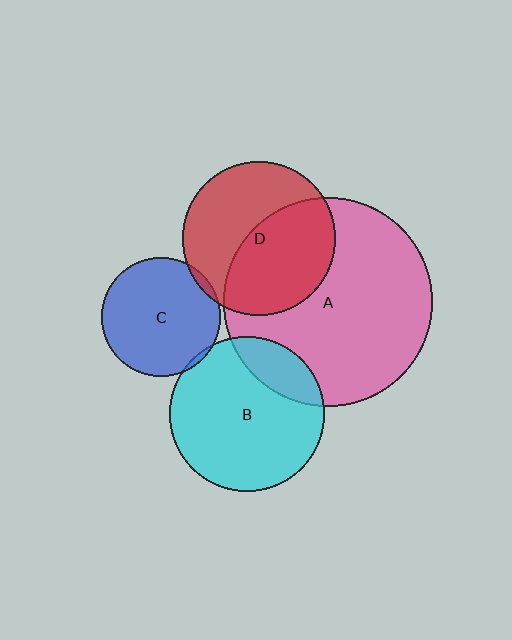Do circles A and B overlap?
Yes.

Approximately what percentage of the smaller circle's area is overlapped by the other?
Approximately 20%.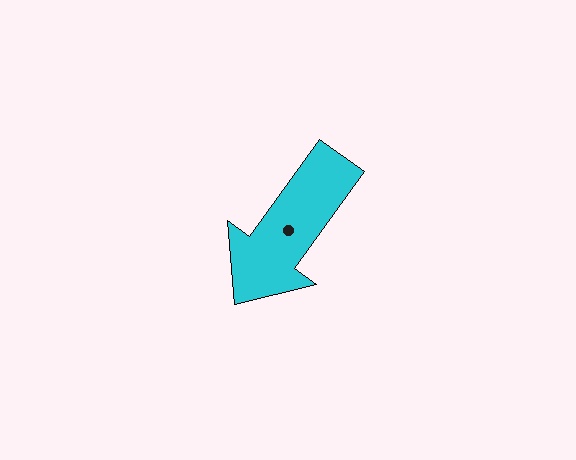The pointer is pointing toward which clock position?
Roughly 7 o'clock.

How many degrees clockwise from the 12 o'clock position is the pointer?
Approximately 216 degrees.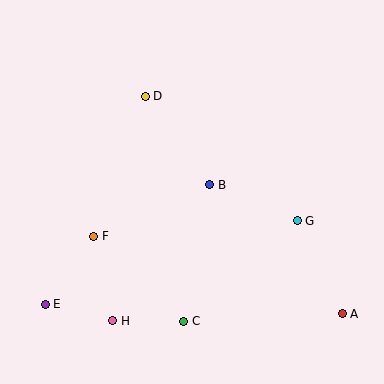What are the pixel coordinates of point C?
Point C is at (184, 321).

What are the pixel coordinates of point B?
Point B is at (210, 185).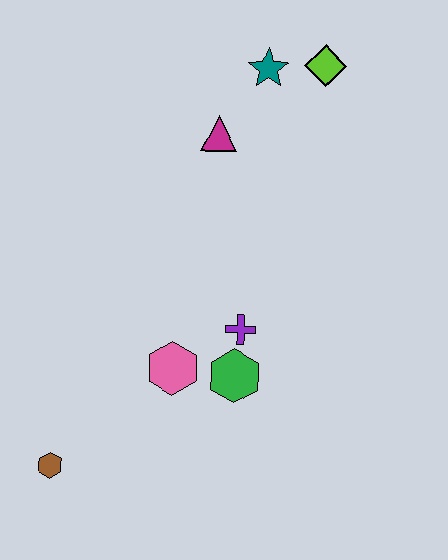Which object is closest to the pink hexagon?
The green hexagon is closest to the pink hexagon.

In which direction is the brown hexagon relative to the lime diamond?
The brown hexagon is below the lime diamond.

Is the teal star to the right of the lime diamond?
No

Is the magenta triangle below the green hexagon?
No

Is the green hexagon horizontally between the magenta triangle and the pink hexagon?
No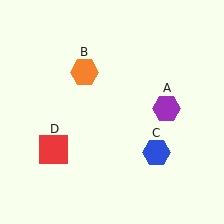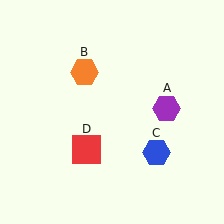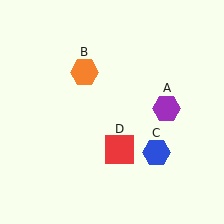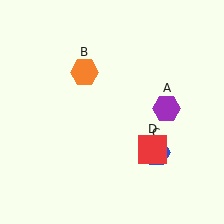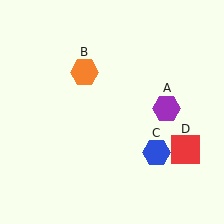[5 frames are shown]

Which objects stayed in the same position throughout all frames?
Purple hexagon (object A) and orange hexagon (object B) and blue hexagon (object C) remained stationary.